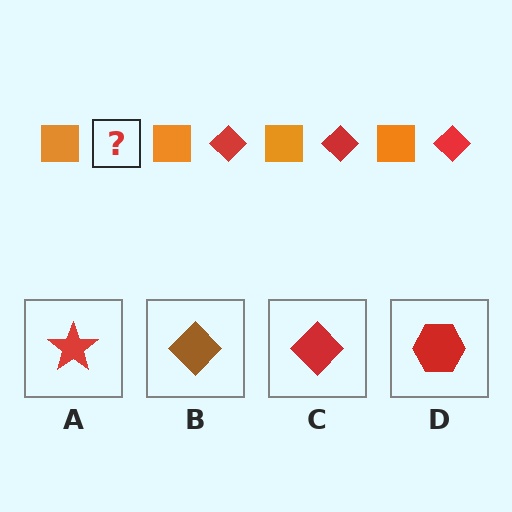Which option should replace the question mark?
Option C.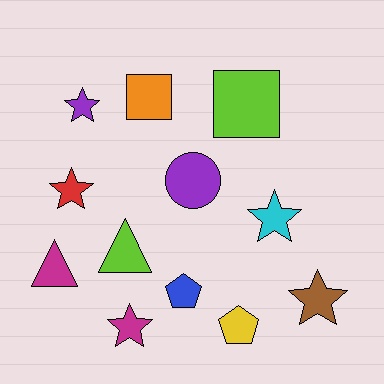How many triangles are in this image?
There are 2 triangles.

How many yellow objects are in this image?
There is 1 yellow object.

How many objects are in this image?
There are 12 objects.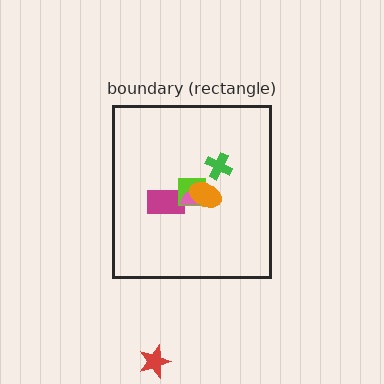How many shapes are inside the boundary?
5 inside, 1 outside.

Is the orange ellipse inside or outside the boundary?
Inside.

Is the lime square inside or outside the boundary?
Inside.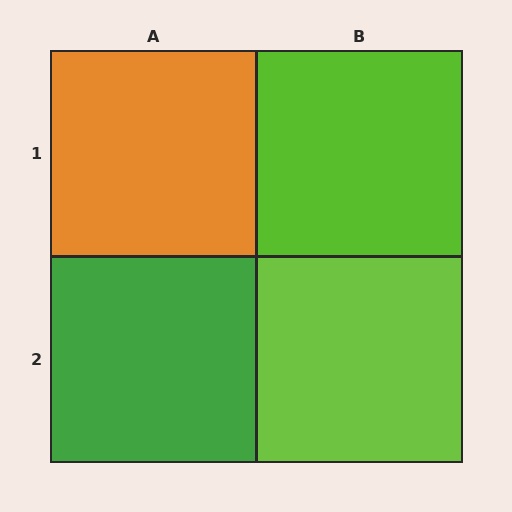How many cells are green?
1 cell is green.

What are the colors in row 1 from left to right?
Orange, lime.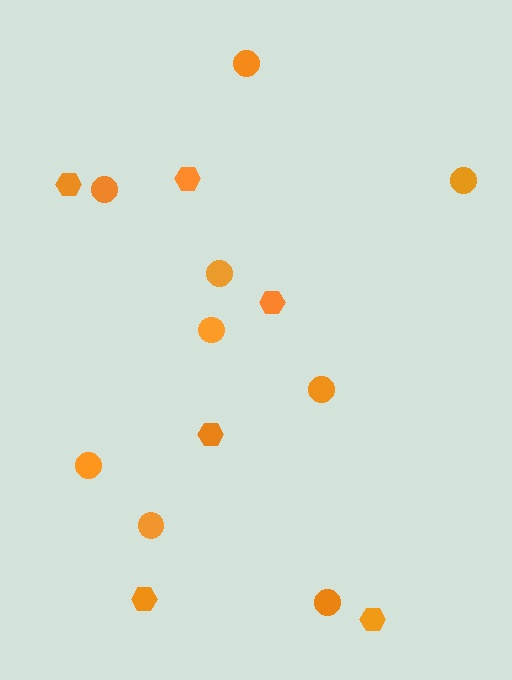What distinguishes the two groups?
There are 2 groups: one group of circles (9) and one group of hexagons (6).